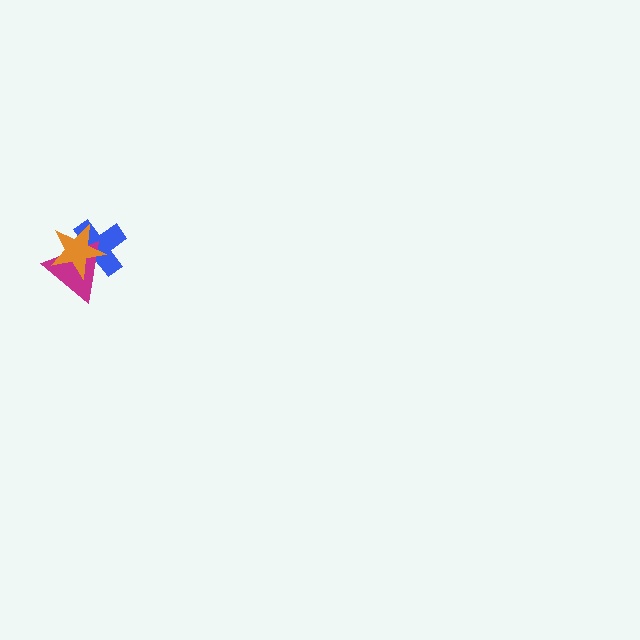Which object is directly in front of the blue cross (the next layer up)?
The magenta triangle is directly in front of the blue cross.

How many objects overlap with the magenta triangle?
2 objects overlap with the magenta triangle.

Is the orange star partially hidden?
No, no other shape covers it.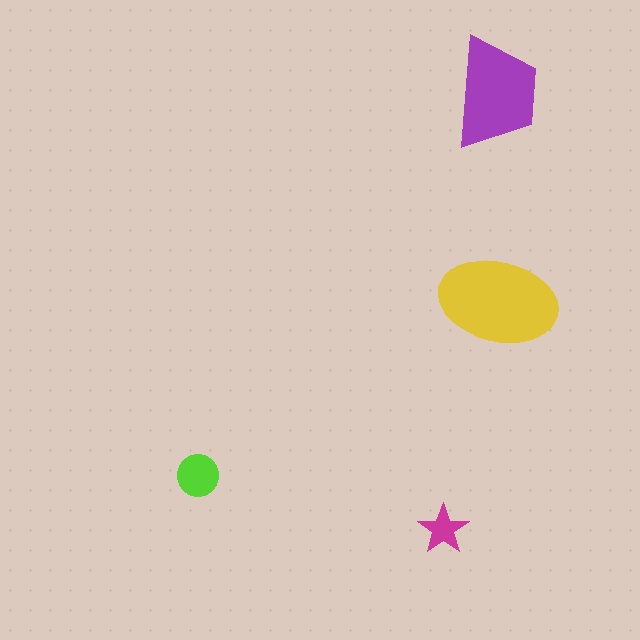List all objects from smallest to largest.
The magenta star, the lime circle, the purple trapezoid, the yellow ellipse.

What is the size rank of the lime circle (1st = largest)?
3rd.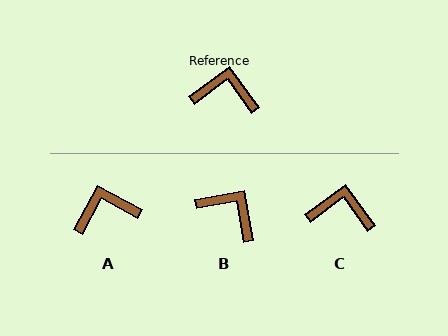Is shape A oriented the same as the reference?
No, it is off by about 25 degrees.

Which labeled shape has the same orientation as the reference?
C.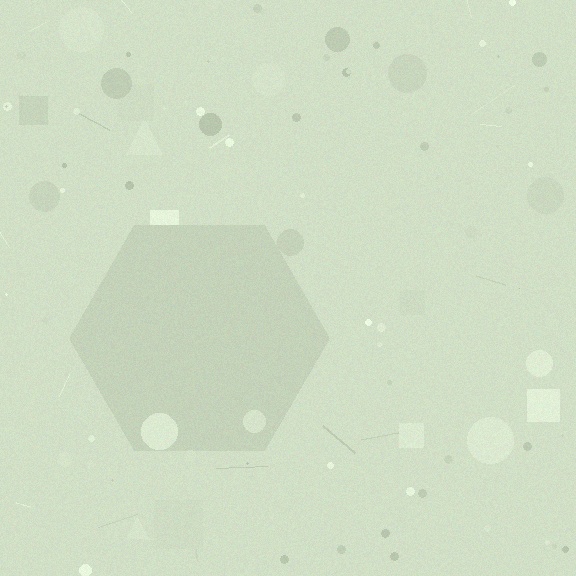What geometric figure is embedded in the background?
A hexagon is embedded in the background.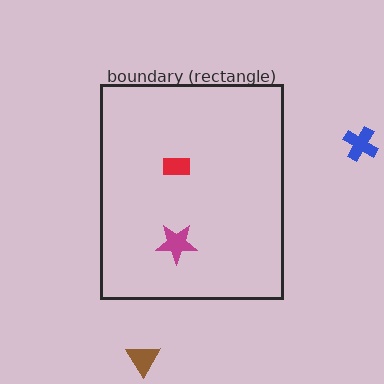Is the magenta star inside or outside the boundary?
Inside.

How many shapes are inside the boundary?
2 inside, 2 outside.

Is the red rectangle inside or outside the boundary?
Inside.